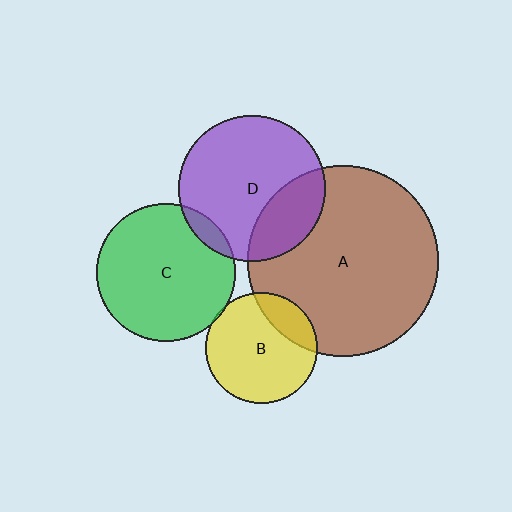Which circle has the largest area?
Circle A (brown).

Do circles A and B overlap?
Yes.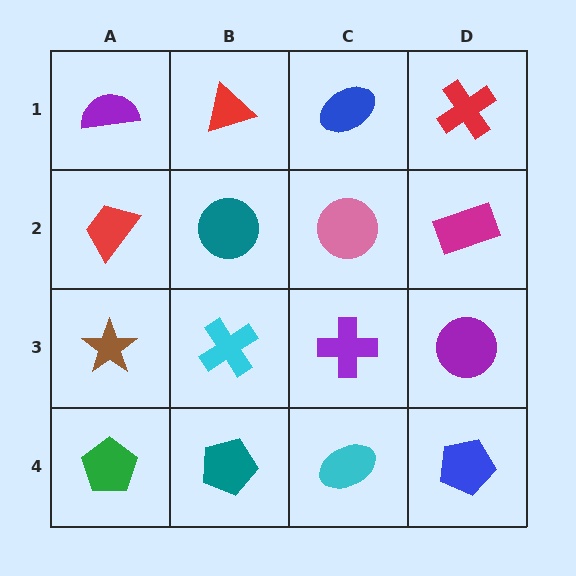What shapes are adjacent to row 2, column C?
A blue ellipse (row 1, column C), a purple cross (row 3, column C), a teal circle (row 2, column B), a magenta rectangle (row 2, column D).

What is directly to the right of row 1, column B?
A blue ellipse.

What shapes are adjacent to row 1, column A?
A red trapezoid (row 2, column A), a red triangle (row 1, column B).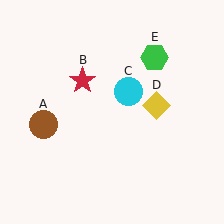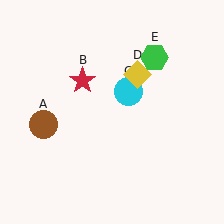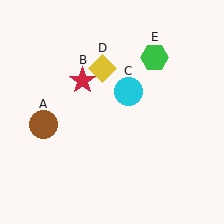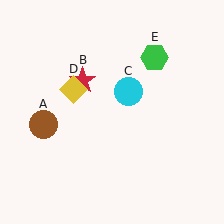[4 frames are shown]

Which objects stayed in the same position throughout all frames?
Brown circle (object A) and red star (object B) and cyan circle (object C) and green hexagon (object E) remained stationary.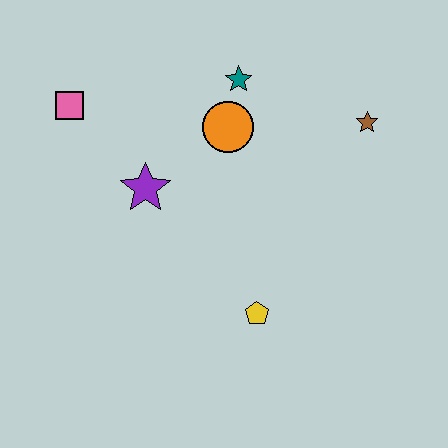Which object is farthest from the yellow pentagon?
The pink square is farthest from the yellow pentagon.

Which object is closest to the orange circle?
The teal star is closest to the orange circle.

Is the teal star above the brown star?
Yes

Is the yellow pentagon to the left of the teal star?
No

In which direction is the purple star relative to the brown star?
The purple star is to the left of the brown star.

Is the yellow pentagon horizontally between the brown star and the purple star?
Yes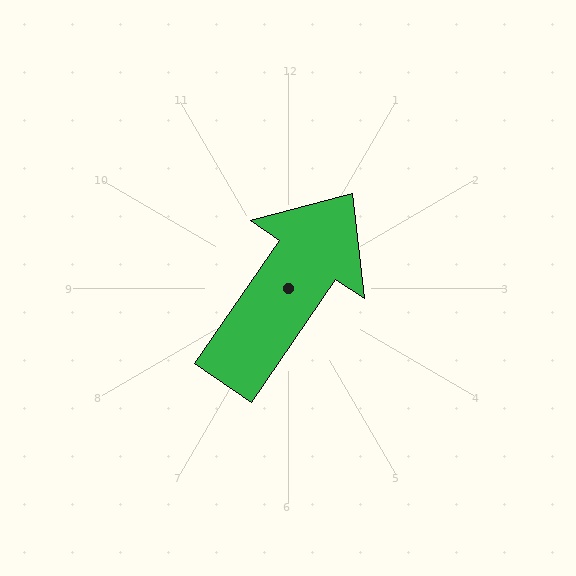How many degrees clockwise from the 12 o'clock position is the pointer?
Approximately 34 degrees.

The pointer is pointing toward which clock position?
Roughly 1 o'clock.